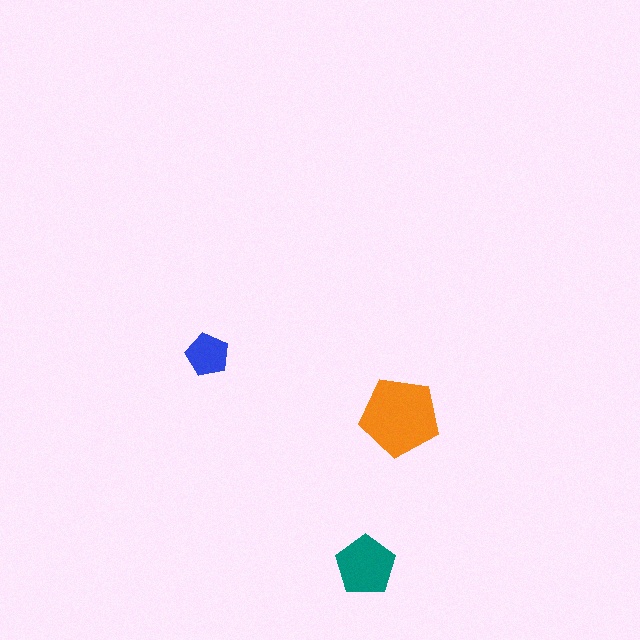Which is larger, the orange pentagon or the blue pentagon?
The orange one.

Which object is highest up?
The blue pentagon is topmost.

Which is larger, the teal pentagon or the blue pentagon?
The teal one.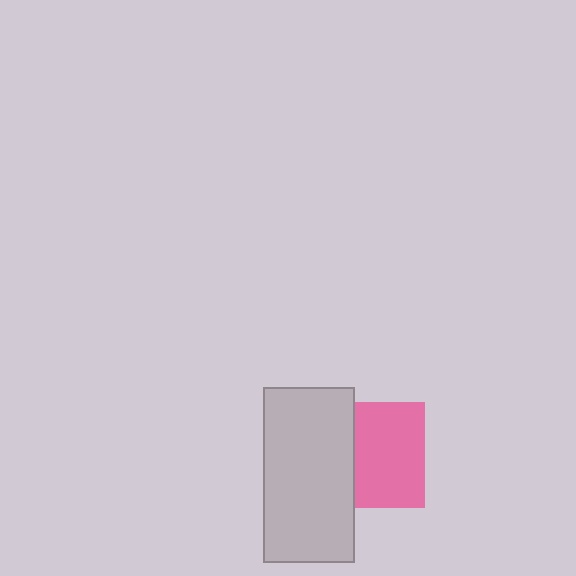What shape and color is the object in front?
The object in front is a light gray rectangle.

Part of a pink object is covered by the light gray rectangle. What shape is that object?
It is a square.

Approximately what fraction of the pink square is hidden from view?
Roughly 34% of the pink square is hidden behind the light gray rectangle.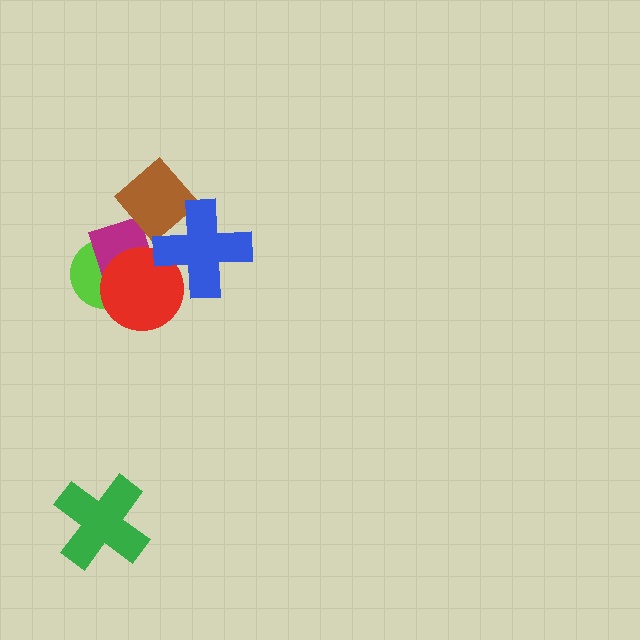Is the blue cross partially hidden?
No, no other shape covers it.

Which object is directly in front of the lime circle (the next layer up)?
The magenta diamond is directly in front of the lime circle.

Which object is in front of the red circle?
The blue cross is in front of the red circle.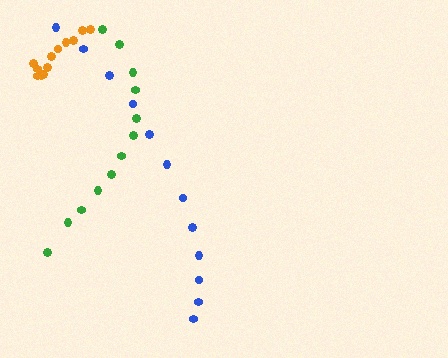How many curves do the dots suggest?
There are 3 distinct paths.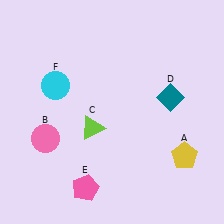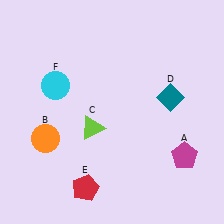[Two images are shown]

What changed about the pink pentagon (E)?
In Image 1, E is pink. In Image 2, it changed to red.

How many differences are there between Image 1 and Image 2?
There are 3 differences between the two images.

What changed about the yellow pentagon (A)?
In Image 1, A is yellow. In Image 2, it changed to magenta.